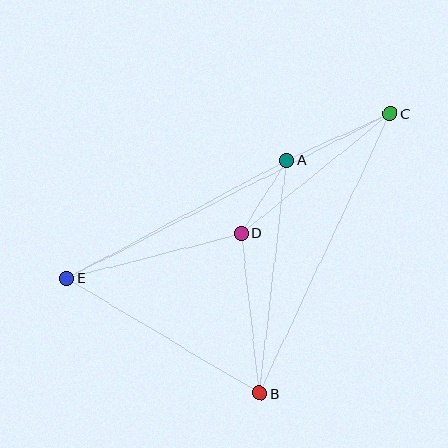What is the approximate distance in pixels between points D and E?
The distance between D and E is approximately 180 pixels.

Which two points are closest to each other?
Points A and D are closest to each other.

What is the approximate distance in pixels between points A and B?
The distance between A and B is approximately 235 pixels.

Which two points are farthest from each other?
Points C and E are farthest from each other.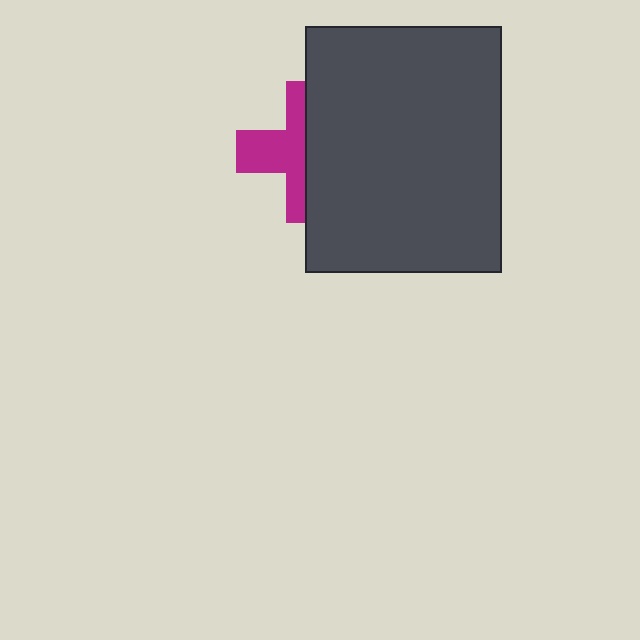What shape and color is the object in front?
The object in front is a dark gray rectangle.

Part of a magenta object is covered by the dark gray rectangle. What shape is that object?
It is a cross.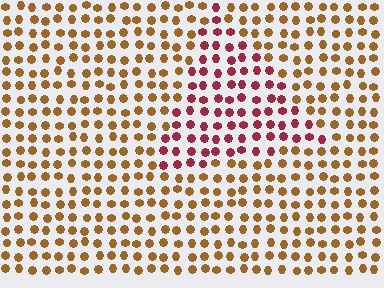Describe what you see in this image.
The image is filled with small brown elements in a uniform arrangement. A triangle-shaped region is visible where the elements are tinted to a slightly different hue, forming a subtle color boundary.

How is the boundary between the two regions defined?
The boundary is defined purely by a slight shift in hue (about 48 degrees). Spacing, size, and orientation are identical on both sides.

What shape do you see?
I see a triangle.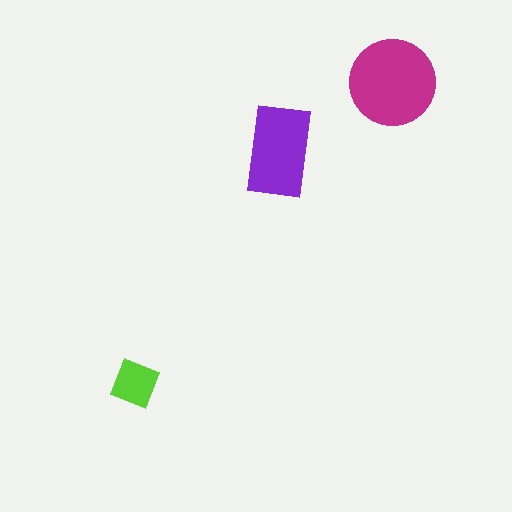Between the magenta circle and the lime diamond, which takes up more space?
The magenta circle.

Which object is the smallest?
The lime diamond.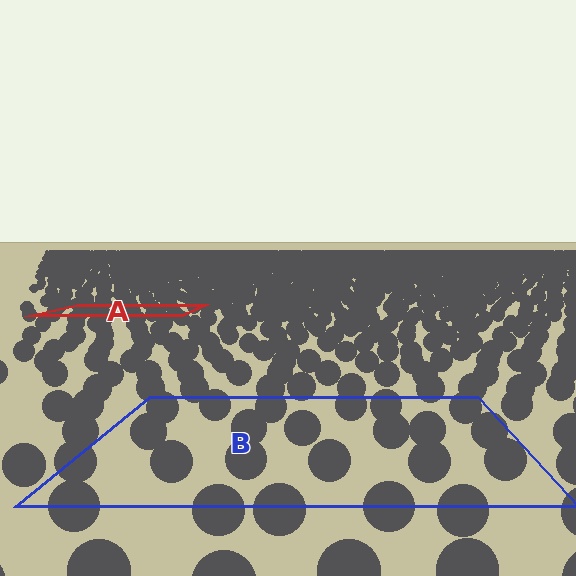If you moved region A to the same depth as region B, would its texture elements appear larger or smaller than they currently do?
They would appear larger. At a closer depth, the same texture elements are projected at a bigger on-screen size.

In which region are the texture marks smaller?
The texture marks are smaller in region A, because it is farther away.